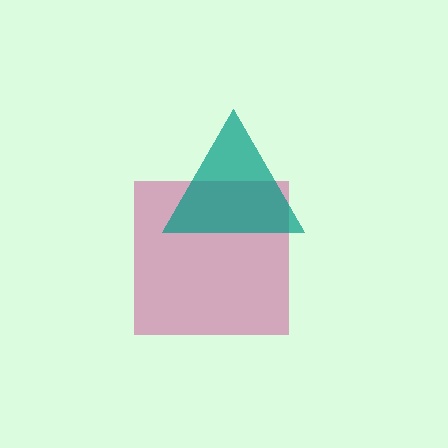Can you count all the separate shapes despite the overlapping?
Yes, there are 2 separate shapes.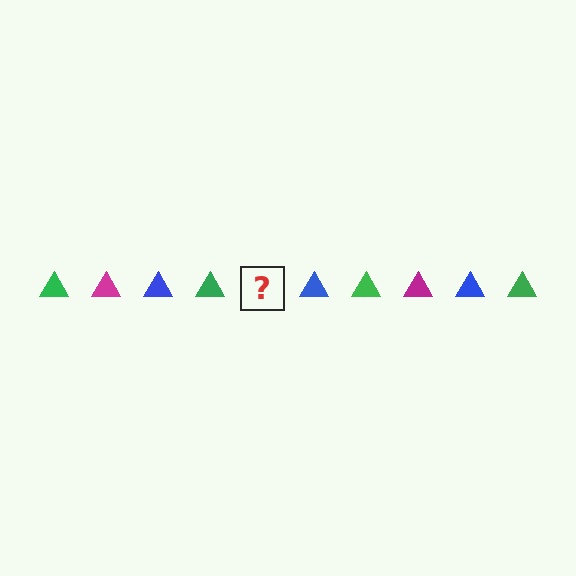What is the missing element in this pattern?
The missing element is a magenta triangle.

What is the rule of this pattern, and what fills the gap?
The rule is that the pattern cycles through green, magenta, blue triangles. The gap should be filled with a magenta triangle.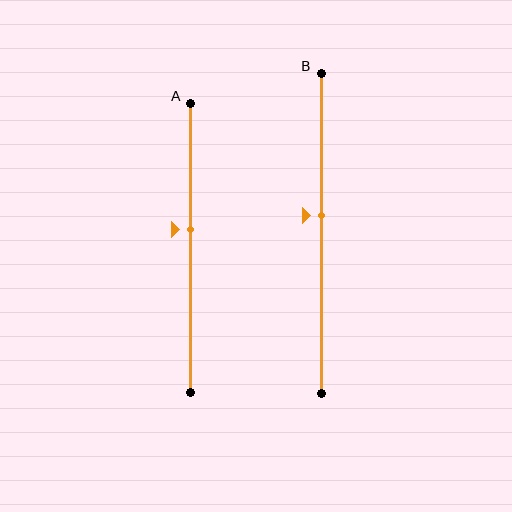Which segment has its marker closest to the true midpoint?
Segment B has its marker closest to the true midpoint.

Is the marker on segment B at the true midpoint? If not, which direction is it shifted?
No, the marker on segment B is shifted upward by about 5% of the segment length.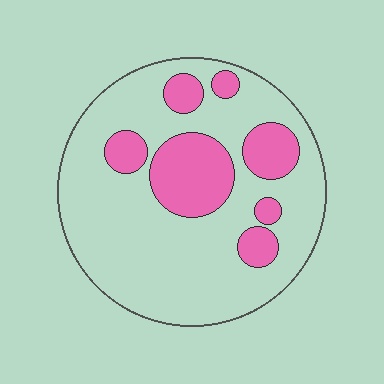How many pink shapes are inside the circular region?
7.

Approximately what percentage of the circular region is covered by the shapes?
Approximately 25%.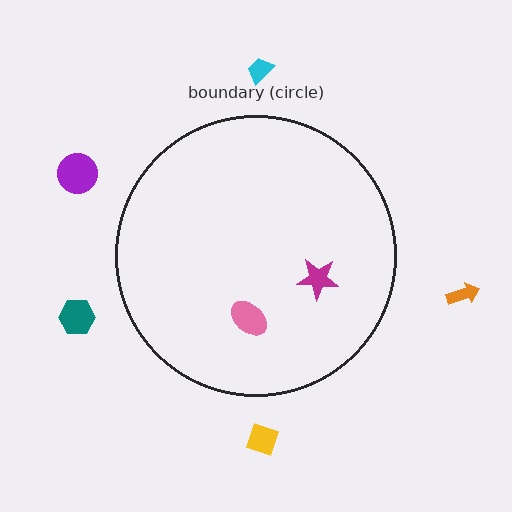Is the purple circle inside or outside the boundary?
Outside.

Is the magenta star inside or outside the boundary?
Inside.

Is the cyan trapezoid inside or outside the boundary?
Outside.